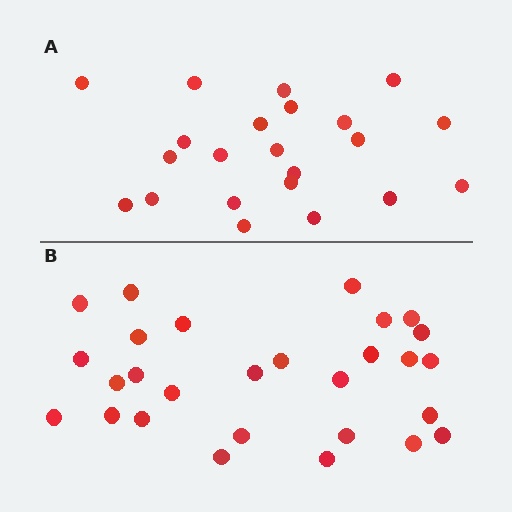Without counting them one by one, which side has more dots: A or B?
Region B (the bottom region) has more dots.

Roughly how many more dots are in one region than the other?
Region B has about 6 more dots than region A.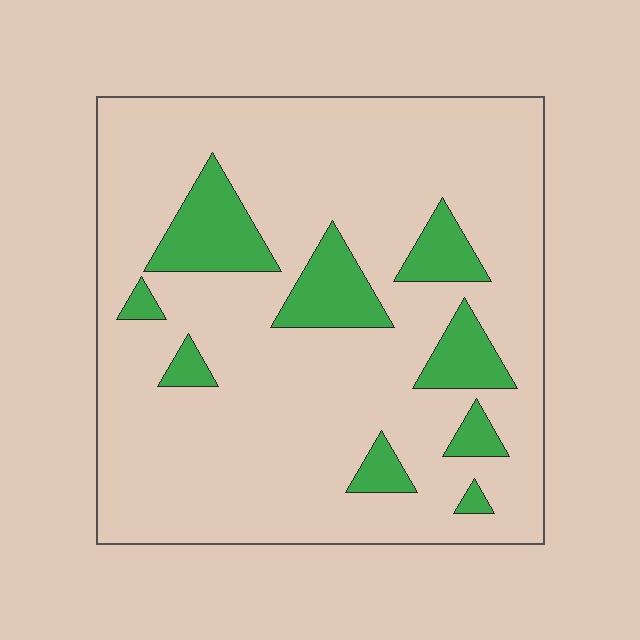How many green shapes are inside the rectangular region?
9.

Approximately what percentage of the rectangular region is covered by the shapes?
Approximately 15%.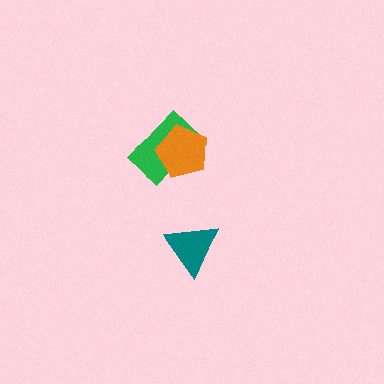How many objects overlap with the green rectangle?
1 object overlaps with the green rectangle.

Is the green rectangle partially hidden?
Yes, it is partially covered by another shape.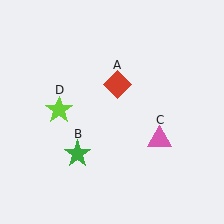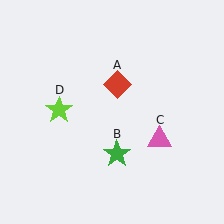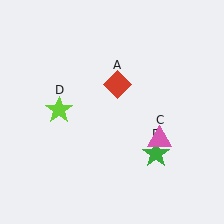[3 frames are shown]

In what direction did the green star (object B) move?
The green star (object B) moved right.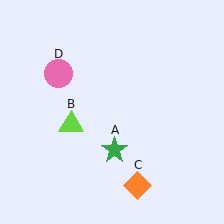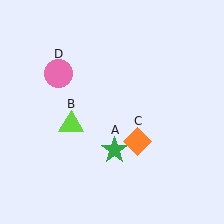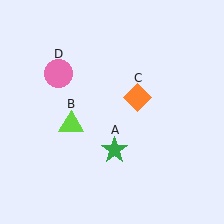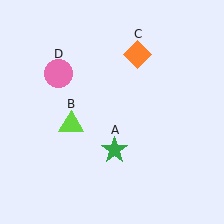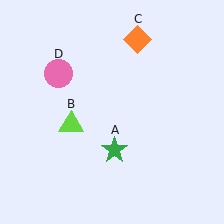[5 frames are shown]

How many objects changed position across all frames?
1 object changed position: orange diamond (object C).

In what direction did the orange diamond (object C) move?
The orange diamond (object C) moved up.